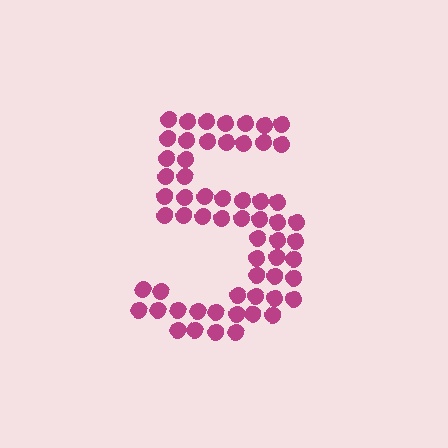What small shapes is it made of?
It is made of small circles.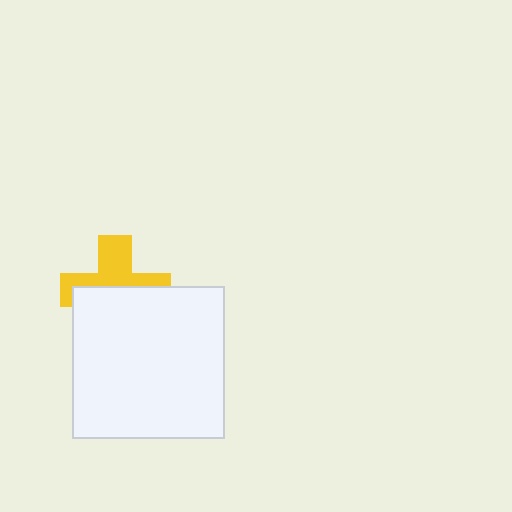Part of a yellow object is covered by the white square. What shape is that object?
It is a cross.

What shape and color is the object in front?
The object in front is a white square.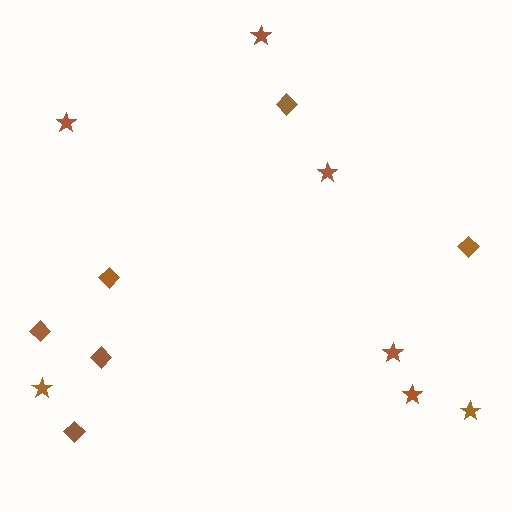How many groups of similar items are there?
There are 2 groups: one group of stars (7) and one group of diamonds (6).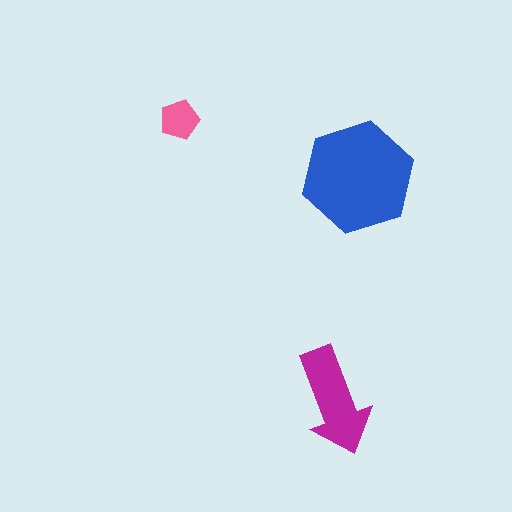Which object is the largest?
The blue hexagon.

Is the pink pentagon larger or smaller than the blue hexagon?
Smaller.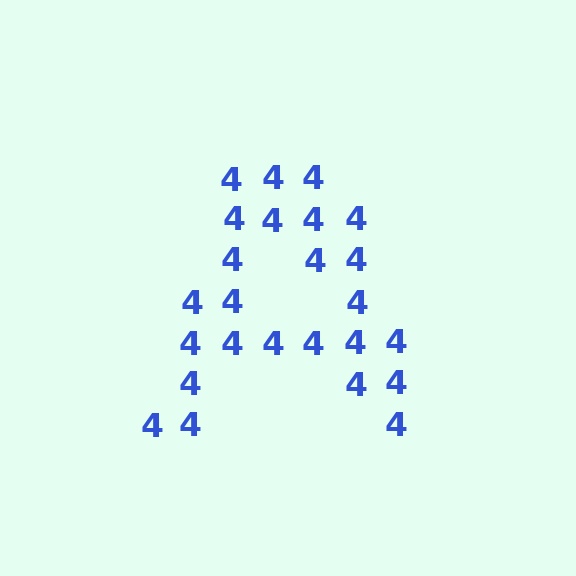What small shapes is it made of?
It is made of small digit 4's.